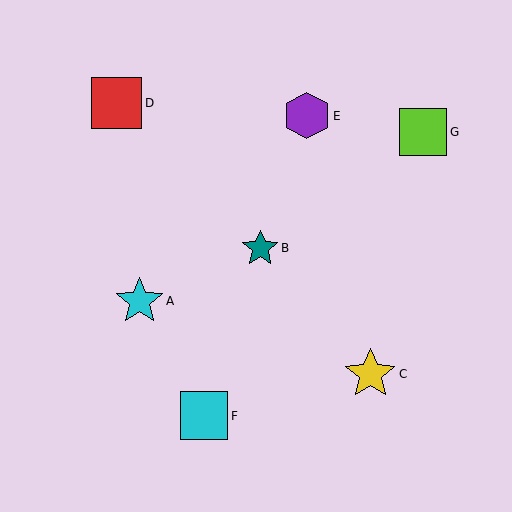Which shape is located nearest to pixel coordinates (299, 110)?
The purple hexagon (labeled E) at (307, 116) is nearest to that location.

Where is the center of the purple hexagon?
The center of the purple hexagon is at (307, 116).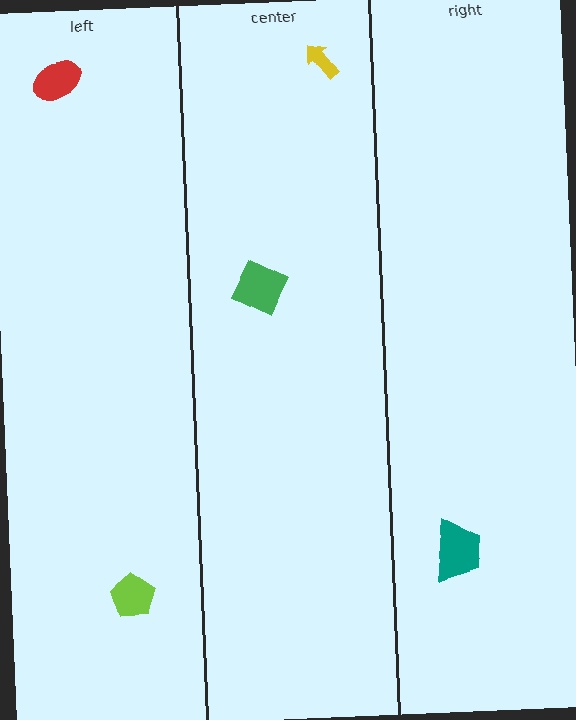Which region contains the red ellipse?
The left region.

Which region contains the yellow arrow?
The center region.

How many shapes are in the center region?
2.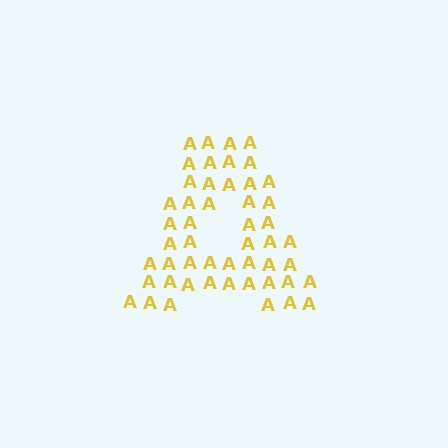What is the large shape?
The large shape is the letter A.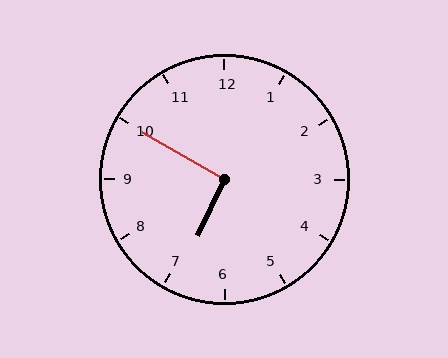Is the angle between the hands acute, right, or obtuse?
It is right.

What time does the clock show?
6:50.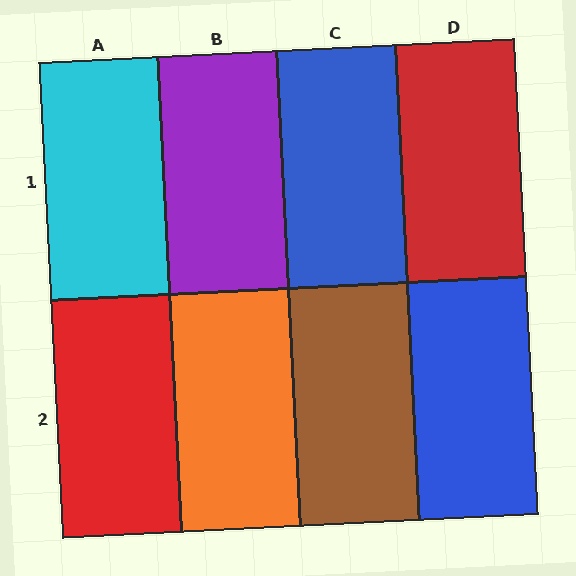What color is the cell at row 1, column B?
Purple.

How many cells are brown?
1 cell is brown.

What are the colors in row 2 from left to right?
Red, orange, brown, blue.